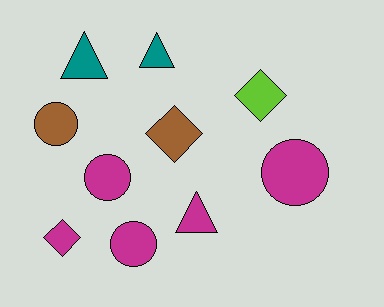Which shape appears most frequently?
Circle, with 4 objects.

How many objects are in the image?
There are 10 objects.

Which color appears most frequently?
Magenta, with 5 objects.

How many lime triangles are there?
There are no lime triangles.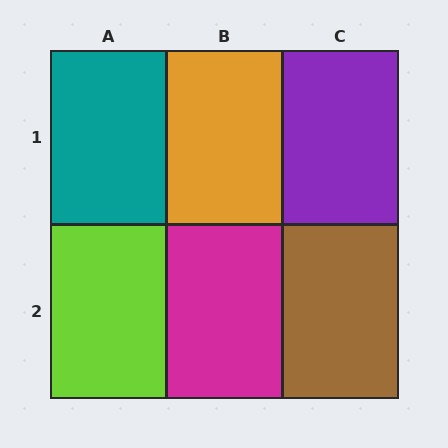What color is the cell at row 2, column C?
Brown.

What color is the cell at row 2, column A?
Lime.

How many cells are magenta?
1 cell is magenta.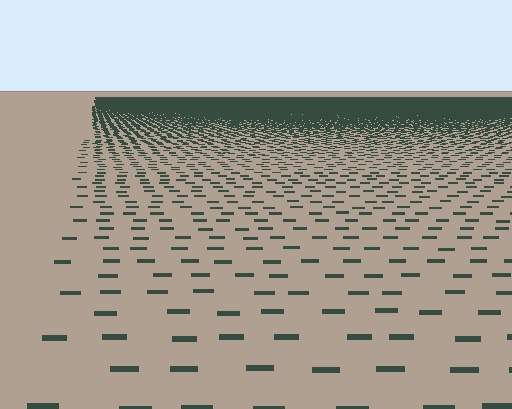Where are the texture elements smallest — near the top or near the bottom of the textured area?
Near the top.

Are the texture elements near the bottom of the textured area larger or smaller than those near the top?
Larger. Near the bottom, elements are closer to the viewer and appear at a bigger on-screen size.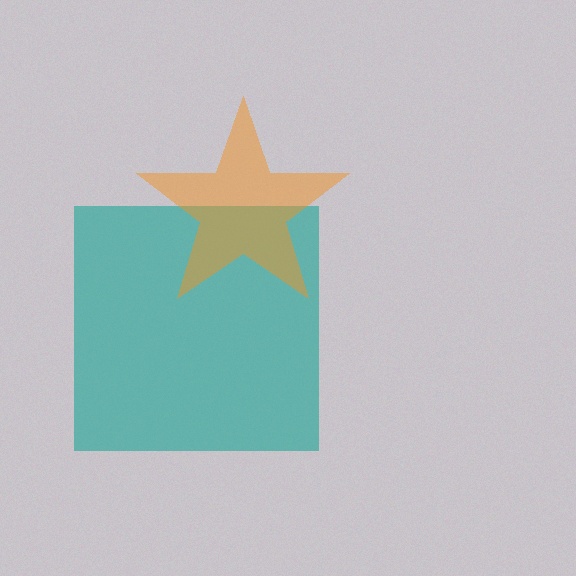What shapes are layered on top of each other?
The layered shapes are: a teal square, an orange star.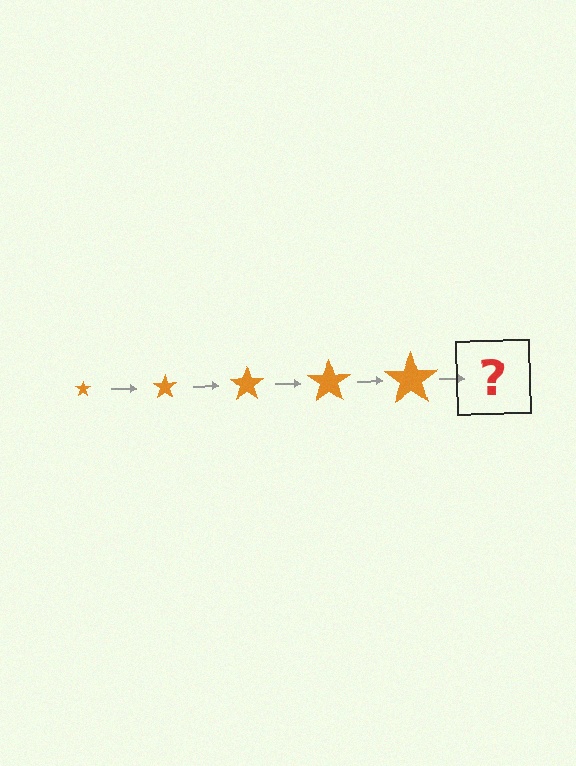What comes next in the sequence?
The next element should be an orange star, larger than the previous one.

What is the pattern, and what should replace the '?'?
The pattern is that the star gets progressively larger each step. The '?' should be an orange star, larger than the previous one.